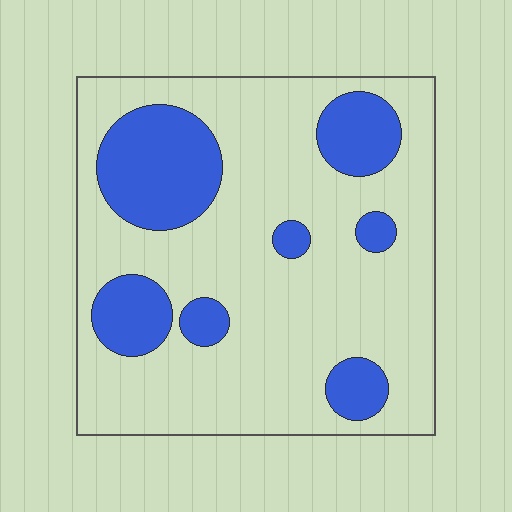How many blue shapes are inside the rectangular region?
7.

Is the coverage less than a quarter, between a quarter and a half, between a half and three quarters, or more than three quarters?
Less than a quarter.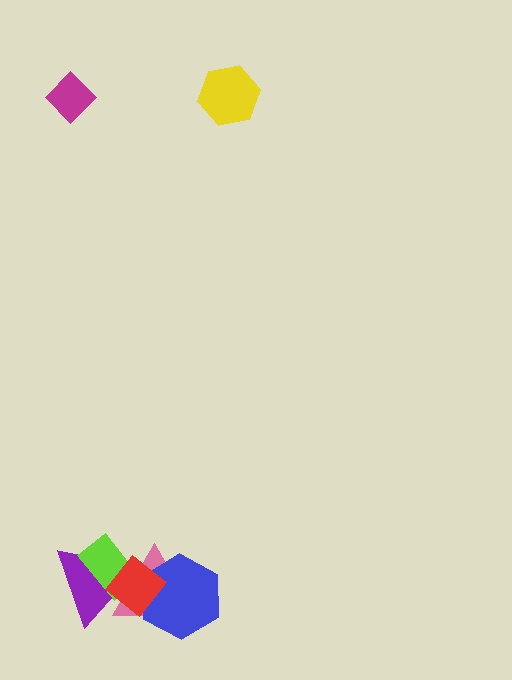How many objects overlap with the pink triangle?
4 objects overlap with the pink triangle.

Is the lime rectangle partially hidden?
Yes, it is partially covered by another shape.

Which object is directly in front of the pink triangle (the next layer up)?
The blue hexagon is directly in front of the pink triangle.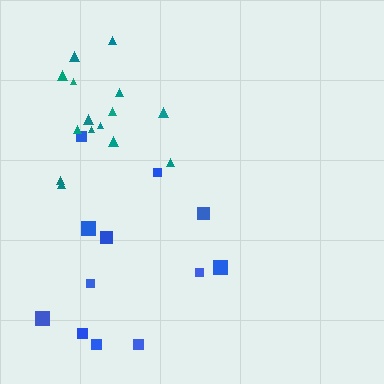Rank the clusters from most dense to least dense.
teal, blue.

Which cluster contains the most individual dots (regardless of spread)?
Teal (15).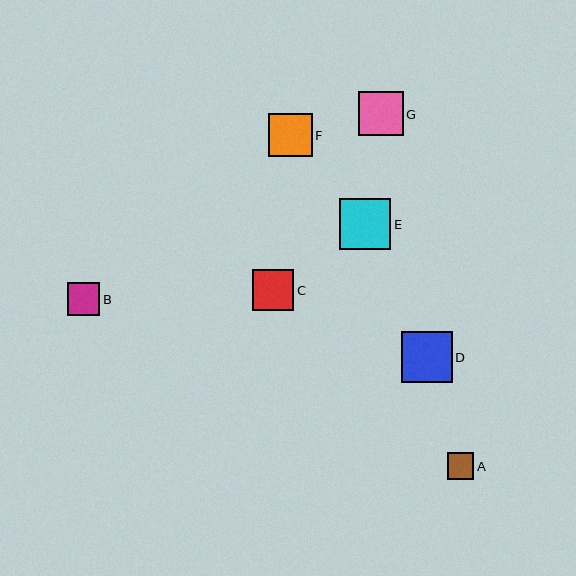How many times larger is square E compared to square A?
Square E is approximately 1.9 times the size of square A.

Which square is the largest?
Square D is the largest with a size of approximately 51 pixels.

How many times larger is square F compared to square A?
Square F is approximately 1.6 times the size of square A.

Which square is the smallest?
Square A is the smallest with a size of approximately 26 pixels.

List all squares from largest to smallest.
From largest to smallest: D, E, G, F, C, B, A.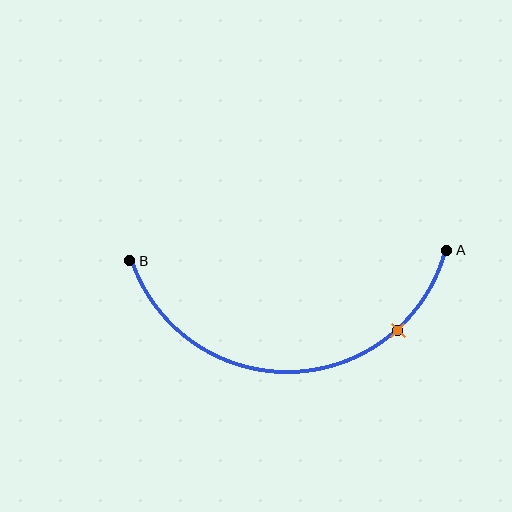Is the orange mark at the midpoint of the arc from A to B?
No. The orange mark lies on the arc but is closer to endpoint A. The arc midpoint would be at the point on the curve equidistant along the arc from both A and B.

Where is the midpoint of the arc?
The arc midpoint is the point on the curve farthest from the straight line joining A and B. It sits below that line.